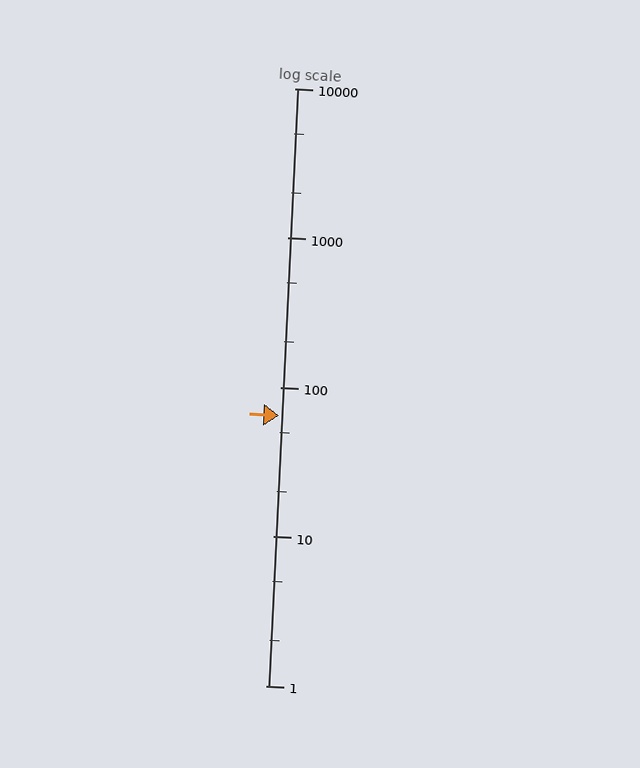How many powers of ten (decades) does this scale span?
The scale spans 4 decades, from 1 to 10000.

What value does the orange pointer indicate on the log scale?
The pointer indicates approximately 64.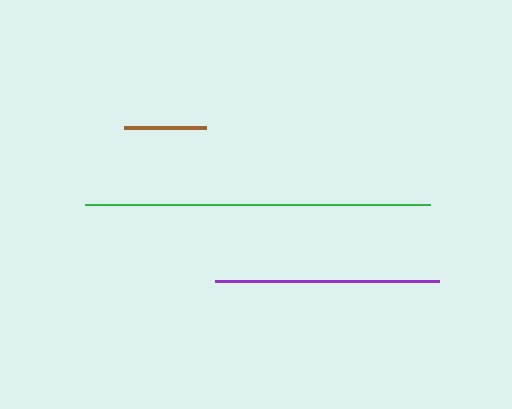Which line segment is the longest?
The green line is the longest at approximately 345 pixels.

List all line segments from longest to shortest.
From longest to shortest: green, purple, brown.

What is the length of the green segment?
The green segment is approximately 345 pixels long.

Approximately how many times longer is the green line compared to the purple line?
The green line is approximately 1.5 times the length of the purple line.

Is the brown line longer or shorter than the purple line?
The purple line is longer than the brown line.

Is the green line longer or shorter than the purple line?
The green line is longer than the purple line.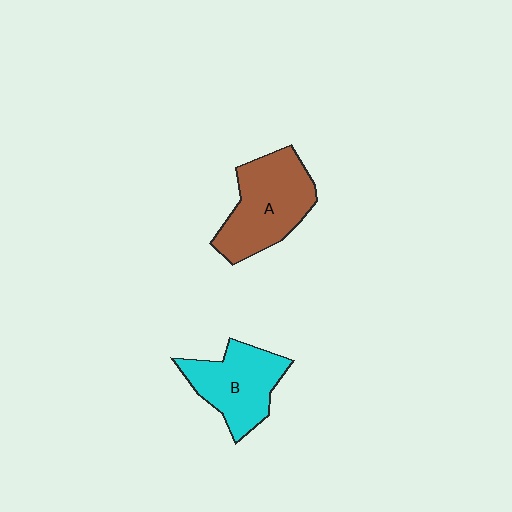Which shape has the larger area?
Shape A (brown).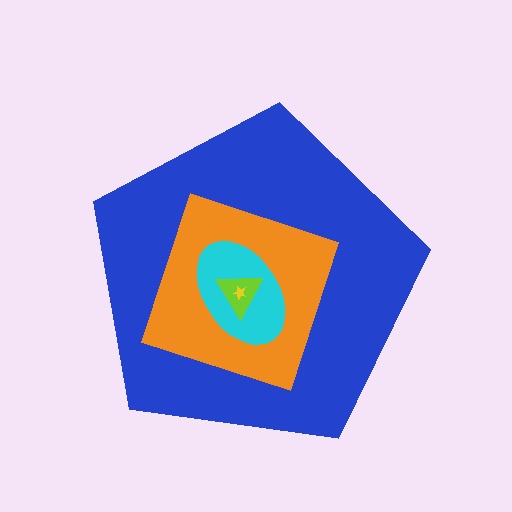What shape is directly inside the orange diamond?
The cyan ellipse.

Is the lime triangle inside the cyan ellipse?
Yes.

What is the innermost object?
The yellow star.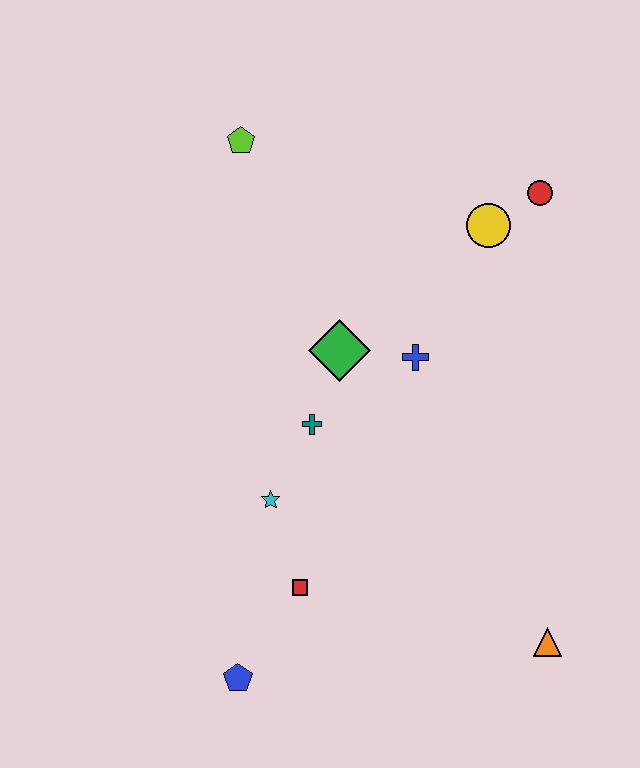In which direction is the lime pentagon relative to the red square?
The lime pentagon is above the red square.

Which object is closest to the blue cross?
The green diamond is closest to the blue cross.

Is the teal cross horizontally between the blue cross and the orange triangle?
No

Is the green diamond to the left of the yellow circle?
Yes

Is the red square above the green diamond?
No